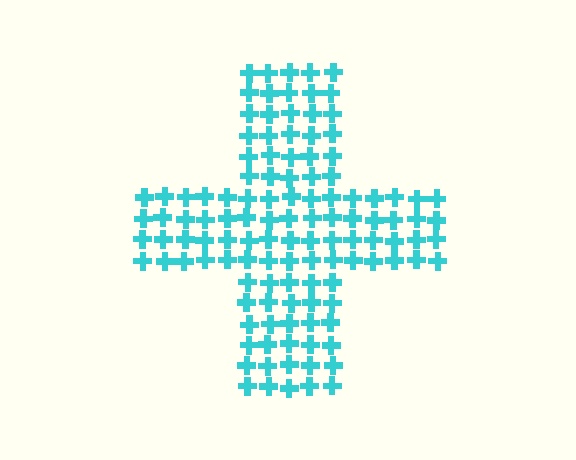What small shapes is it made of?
It is made of small crosses.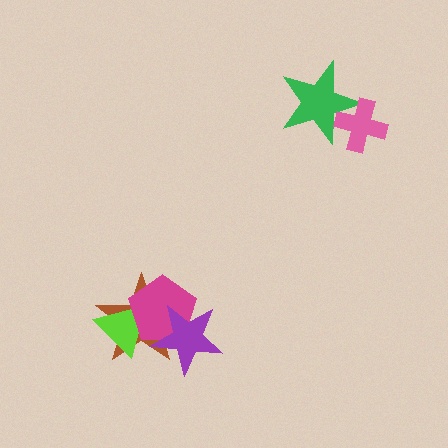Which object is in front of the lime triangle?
The magenta pentagon is in front of the lime triangle.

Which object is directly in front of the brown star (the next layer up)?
The lime triangle is directly in front of the brown star.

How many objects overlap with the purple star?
2 objects overlap with the purple star.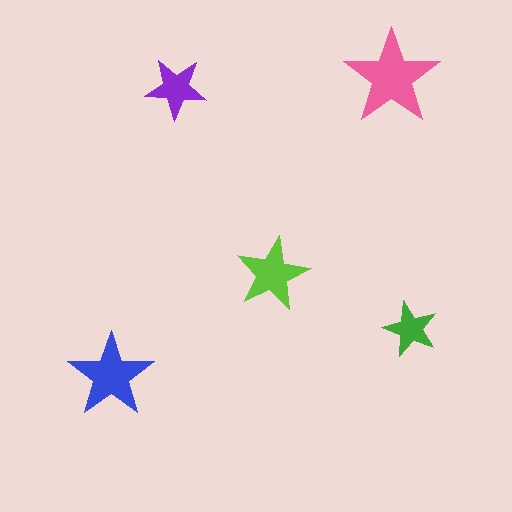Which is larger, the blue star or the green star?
The blue one.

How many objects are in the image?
There are 5 objects in the image.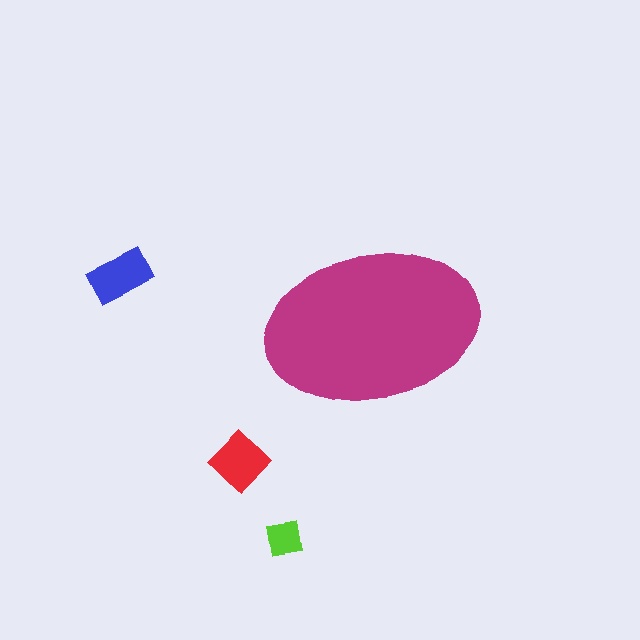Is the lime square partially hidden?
No, the lime square is fully visible.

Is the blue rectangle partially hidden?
No, the blue rectangle is fully visible.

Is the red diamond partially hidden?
No, the red diamond is fully visible.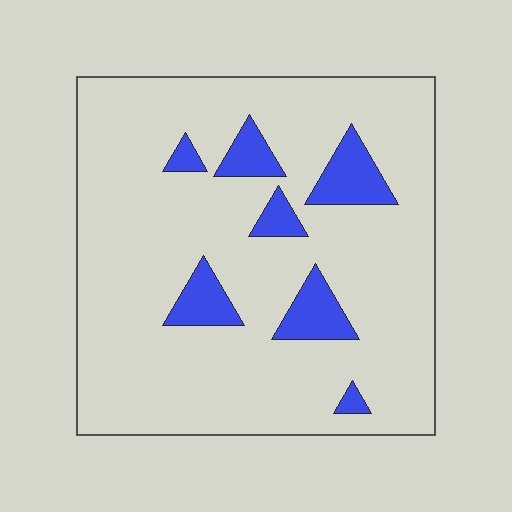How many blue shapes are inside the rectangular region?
7.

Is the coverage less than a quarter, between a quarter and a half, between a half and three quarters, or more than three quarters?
Less than a quarter.